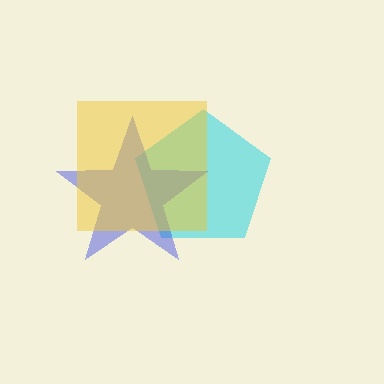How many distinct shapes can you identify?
There are 3 distinct shapes: a cyan pentagon, a blue star, a yellow square.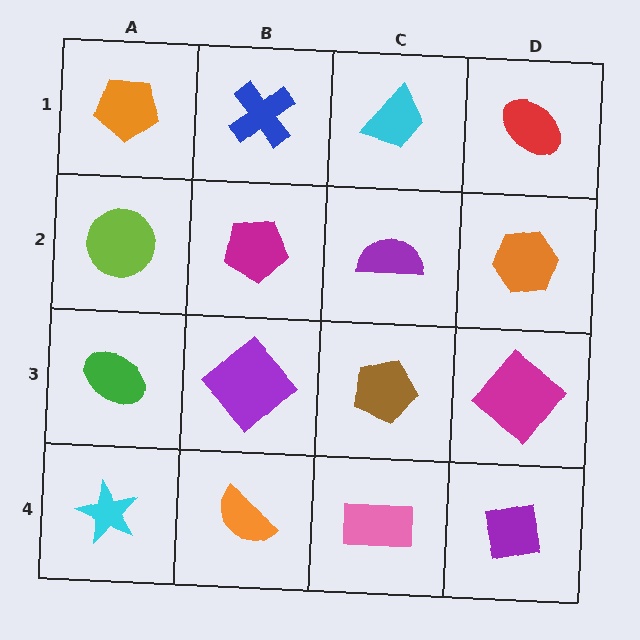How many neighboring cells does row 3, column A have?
3.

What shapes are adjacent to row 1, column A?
A lime circle (row 2, column A), a blue cross (row 1, column B).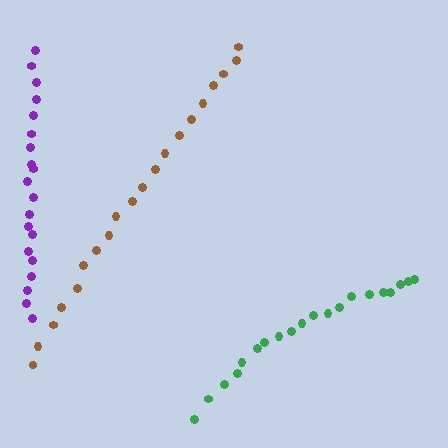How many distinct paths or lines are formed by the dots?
There are 3 distinct paths.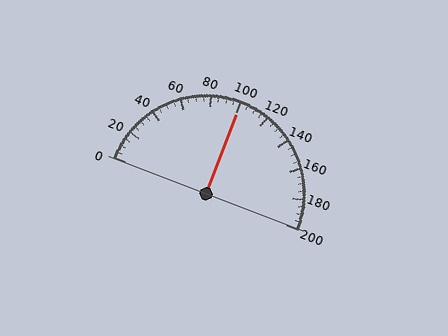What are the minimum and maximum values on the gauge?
The gauge ranges from 0 to 200.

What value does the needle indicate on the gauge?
The needle indicates approximately 100.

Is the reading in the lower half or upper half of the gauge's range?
The reading is in the upper half of the range (0 to 200).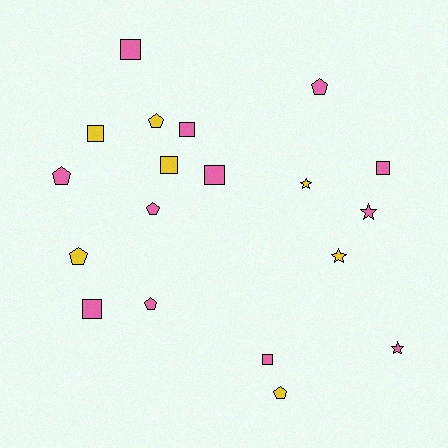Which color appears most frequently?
Pink, with 12 objects.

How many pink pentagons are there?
There are 4 pink pentagons.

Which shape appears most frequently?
Square, with 8 objects.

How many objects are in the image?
There are 19 objects.